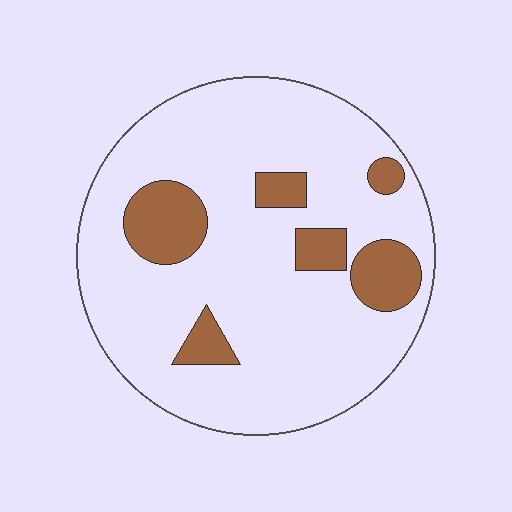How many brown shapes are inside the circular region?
6.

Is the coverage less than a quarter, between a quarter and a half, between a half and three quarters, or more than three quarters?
Less than a quarter.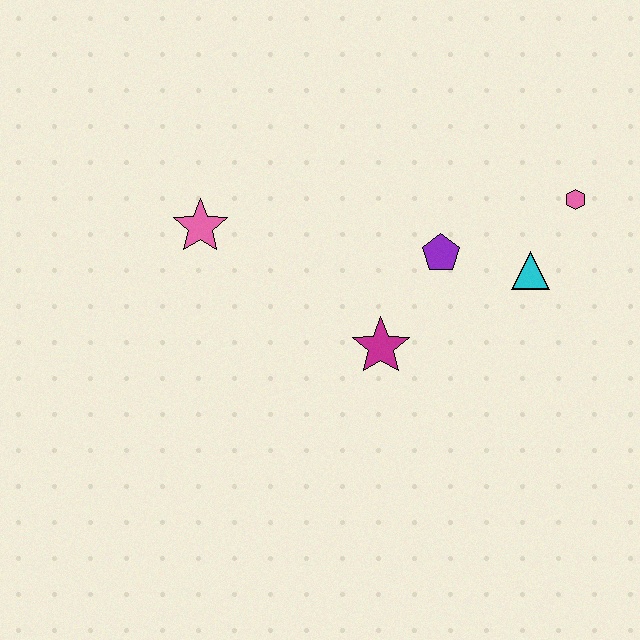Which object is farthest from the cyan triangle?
The pink star is farthest from the cyan triangle.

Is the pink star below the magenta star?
No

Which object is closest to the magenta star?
The purple pentagon is closest to the magenta star.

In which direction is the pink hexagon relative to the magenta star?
The pink hexagon is to the right of the magenta star.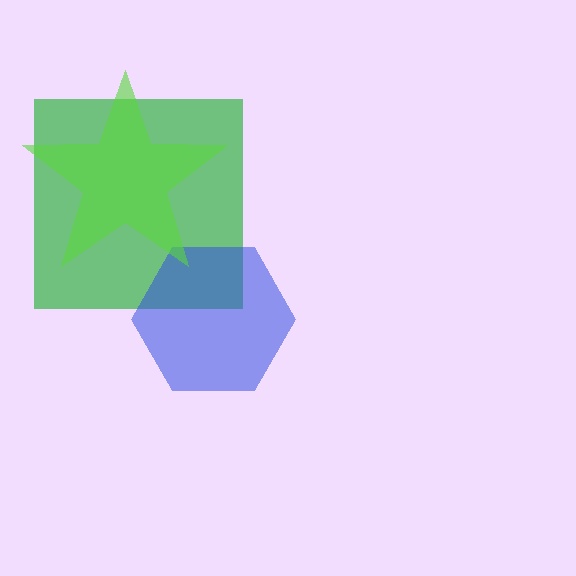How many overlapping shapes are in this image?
There are 3 overlapping shapes in the image.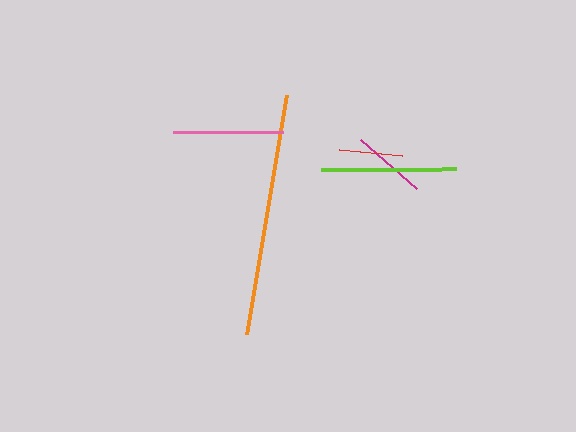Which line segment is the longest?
The orange line is the longest at approximately 243 pixels.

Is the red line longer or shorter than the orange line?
The orange line is longer than the red line.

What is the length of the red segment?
The red segment is approximately 63 pixels long.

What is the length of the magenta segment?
The magenta segment is approximately 74 pixels long.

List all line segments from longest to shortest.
From longest to shortest: orange, lime, pink, magenta, red.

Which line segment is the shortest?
The red line is the shortest at approximately 63 pixels.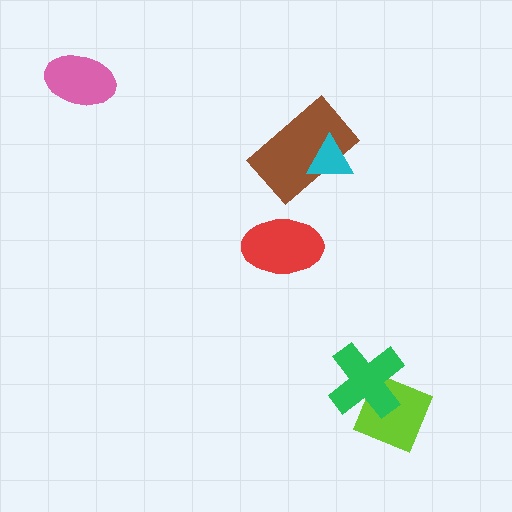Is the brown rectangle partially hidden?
Yes, it is partially covered by another shape.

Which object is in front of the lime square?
The green cross is in front of the lime square.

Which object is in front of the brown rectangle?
The cyan triangle is in front of the brown rectangle.